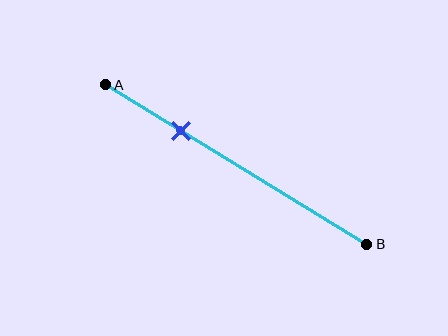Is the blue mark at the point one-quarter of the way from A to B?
No, the mark is at about 30% from A, not at the 25% one-quarter point.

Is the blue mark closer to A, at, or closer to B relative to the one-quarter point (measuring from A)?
The blue mark is closer to point B than the one-quarter point of segment AB.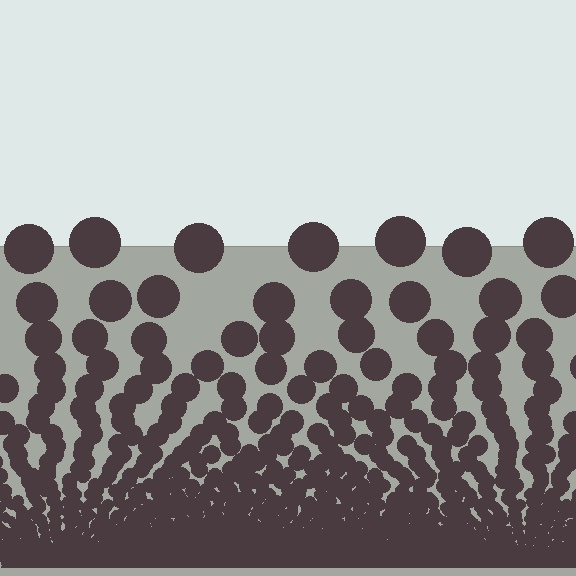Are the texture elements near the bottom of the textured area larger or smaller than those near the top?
Smaller. The gradient is inverted — elements near the bottom are smaller and denser.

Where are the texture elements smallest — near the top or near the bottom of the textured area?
Near the bottom.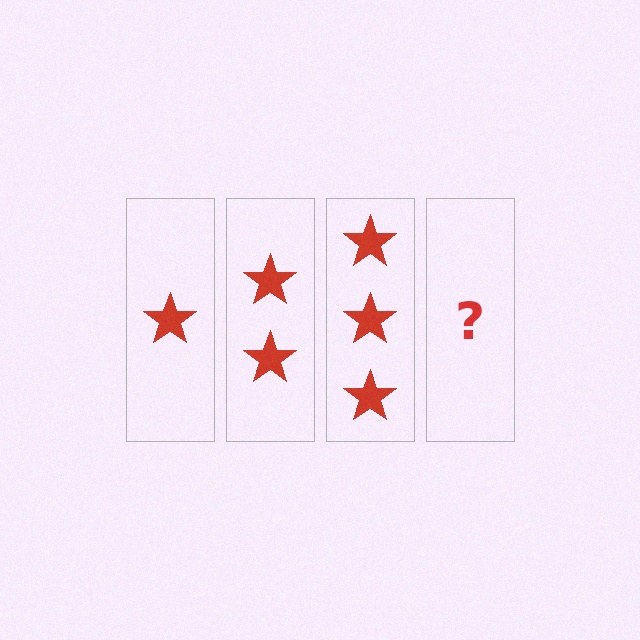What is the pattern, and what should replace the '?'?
The pattern is that each step adds one more star. The '?' should be 4 stars.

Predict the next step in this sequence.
The next step is 4 stars.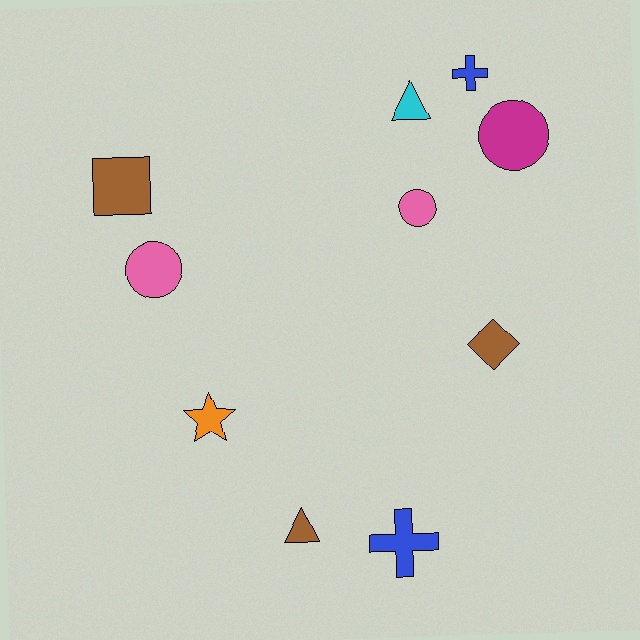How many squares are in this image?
There is 1 square.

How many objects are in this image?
There are 10 objects.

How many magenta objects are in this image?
There is 1 magenta object.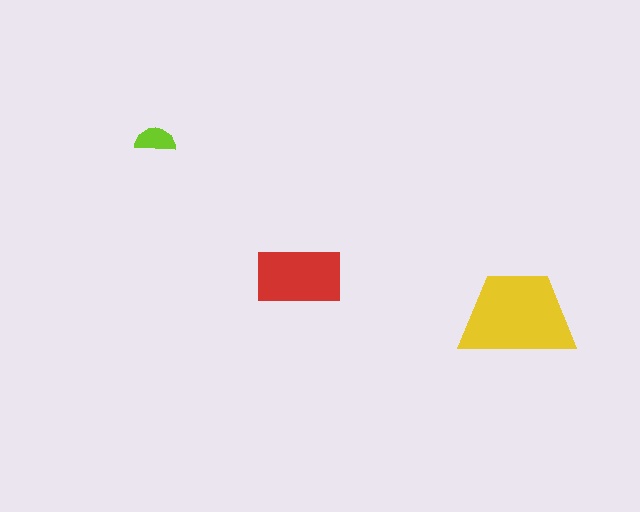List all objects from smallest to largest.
The lime semicircle, the red rectangle, the yellow trapezoid.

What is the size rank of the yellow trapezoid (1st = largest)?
1st.